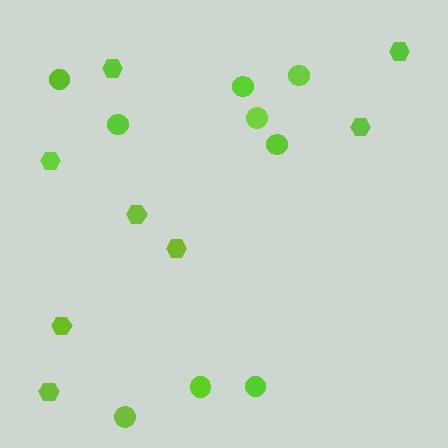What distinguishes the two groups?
There are 2 groups: one group of circles (9) and one group of hexagons (8).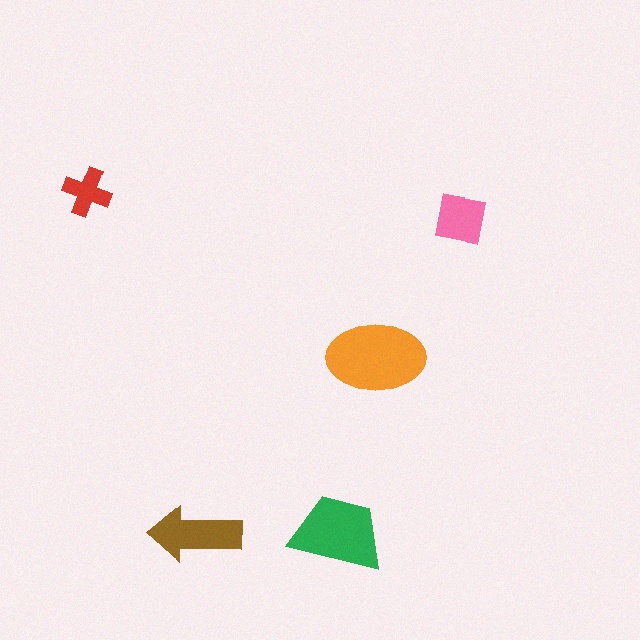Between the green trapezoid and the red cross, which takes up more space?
The green trapezoid.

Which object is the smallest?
The red cross.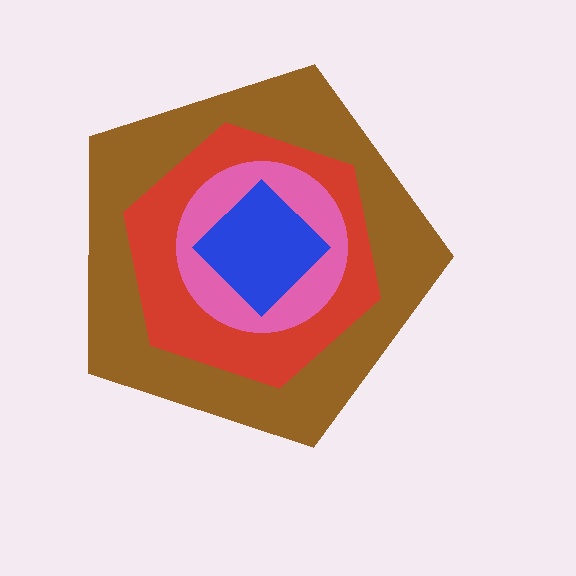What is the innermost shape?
The blue diamond.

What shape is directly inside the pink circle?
The blue diamond.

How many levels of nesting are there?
4.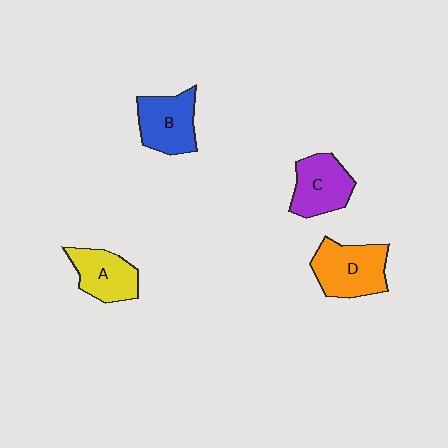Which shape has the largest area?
Shape D (orange).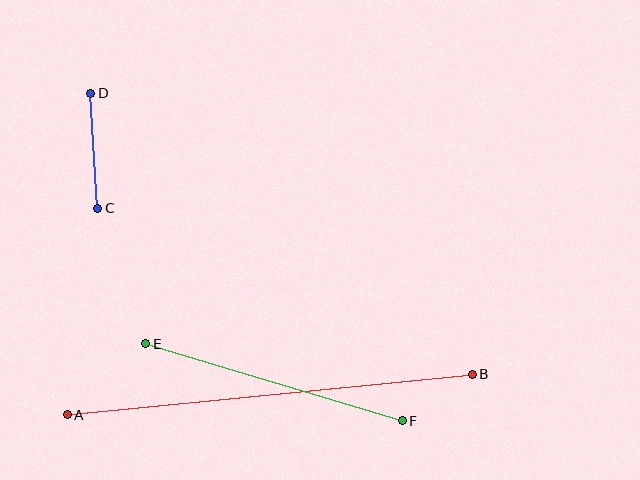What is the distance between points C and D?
The distance is approximately 115 pixels.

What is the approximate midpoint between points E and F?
The midpoint is at approximately (274, 382) pixels.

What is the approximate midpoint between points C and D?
The midpoint is at approximately (94, 151) pixels.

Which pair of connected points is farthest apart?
Points A and B are farthest apart.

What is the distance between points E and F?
The distance is approximately 268 pixels.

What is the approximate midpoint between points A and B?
The midpoint is at approximately (270, 394) pixels.